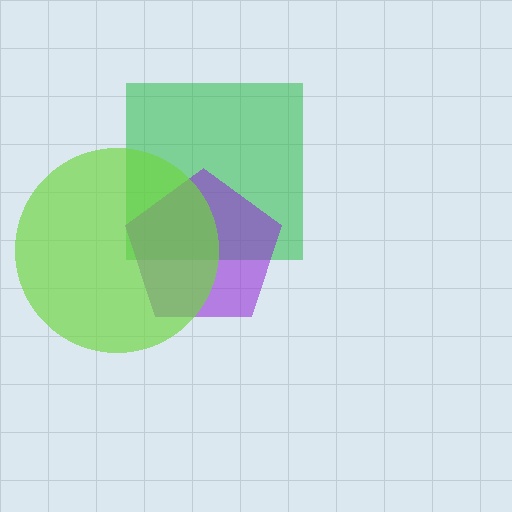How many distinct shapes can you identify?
There are 3 distinct shapes: a green square, a purple pentagon, a lime circle.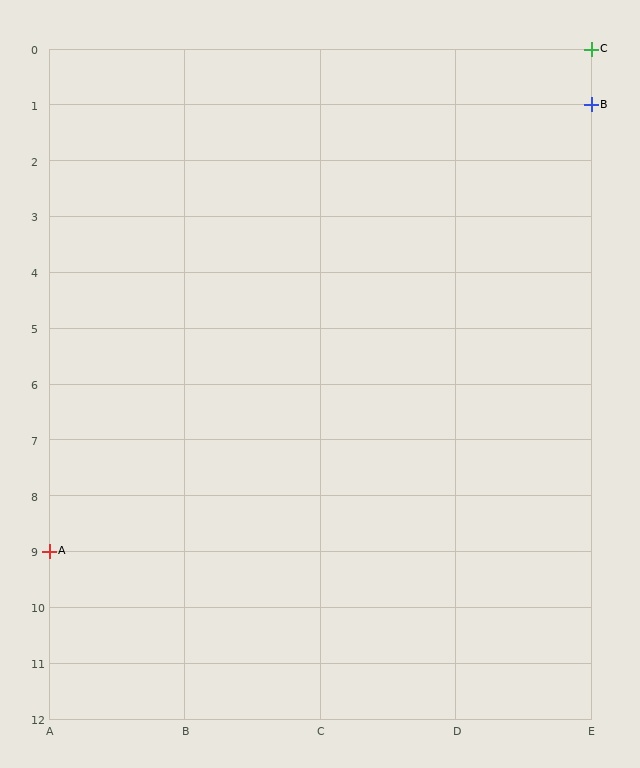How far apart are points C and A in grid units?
Points C and A are 4 columns and 9 rows apart (about 9.8 grid units diagonally).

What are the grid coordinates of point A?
Point A is at grid coordinates (A, 9).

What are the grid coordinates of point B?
Point B is at grid coordinates (E, 1).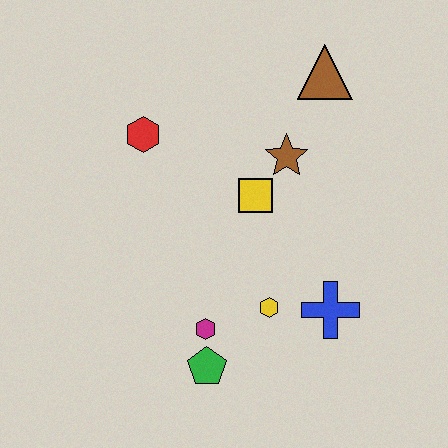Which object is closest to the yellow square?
The brown star is closest to the yellow square.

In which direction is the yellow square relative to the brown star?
The yellow square is below the brown star.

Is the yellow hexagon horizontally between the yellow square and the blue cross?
Yes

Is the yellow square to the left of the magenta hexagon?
No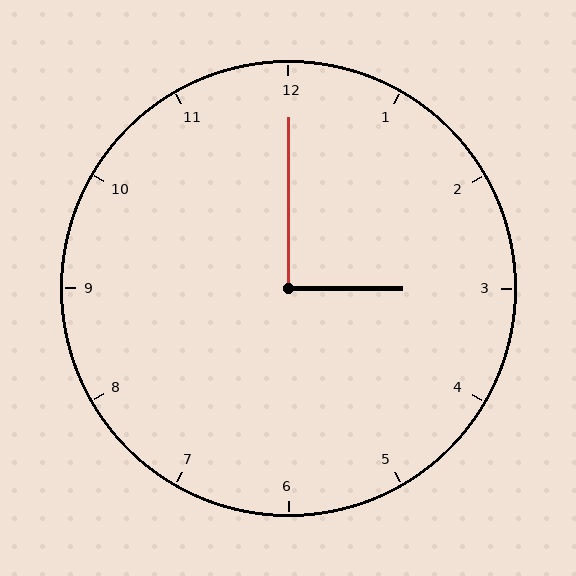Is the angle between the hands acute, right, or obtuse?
It is right.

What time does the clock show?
3:00.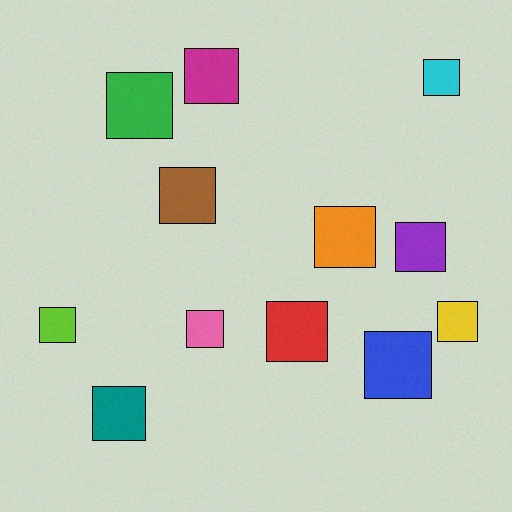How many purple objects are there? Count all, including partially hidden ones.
There is 1 purple object.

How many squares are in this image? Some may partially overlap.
There are 12 squares.